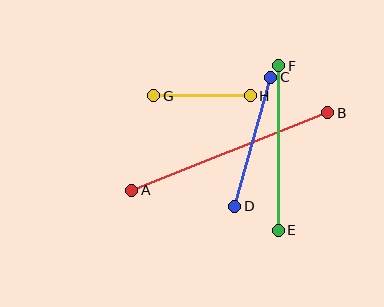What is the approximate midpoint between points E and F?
The midpoint is at approximately (278, 148) pixels.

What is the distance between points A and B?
The distance is approximately 211 pixels.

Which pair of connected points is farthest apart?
Points A and B are farthest apart.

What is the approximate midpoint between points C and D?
The midpoint is at approximately (253, 142) pixels.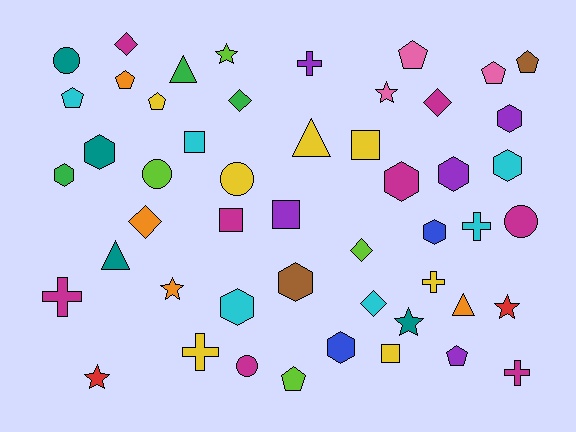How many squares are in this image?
There are 5 squares.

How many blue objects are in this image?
There are 2 blue objects.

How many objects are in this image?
There are 50 objects.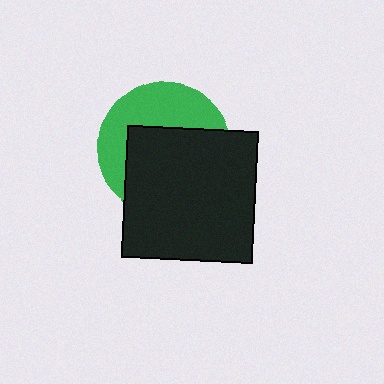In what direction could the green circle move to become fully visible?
The green circle could move up. That would shift it out from behind the black square entirely.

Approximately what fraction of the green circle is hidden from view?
Roughly 59% of the green circle is hidden behind the black square.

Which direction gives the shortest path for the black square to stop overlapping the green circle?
Moving down gives the shortest separation.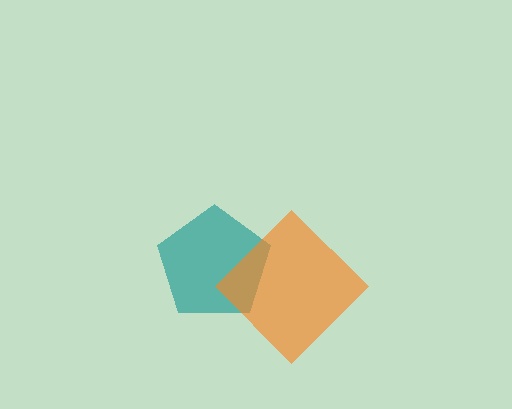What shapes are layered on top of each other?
The layered shapes are: a teal pentagon, an orange diamond.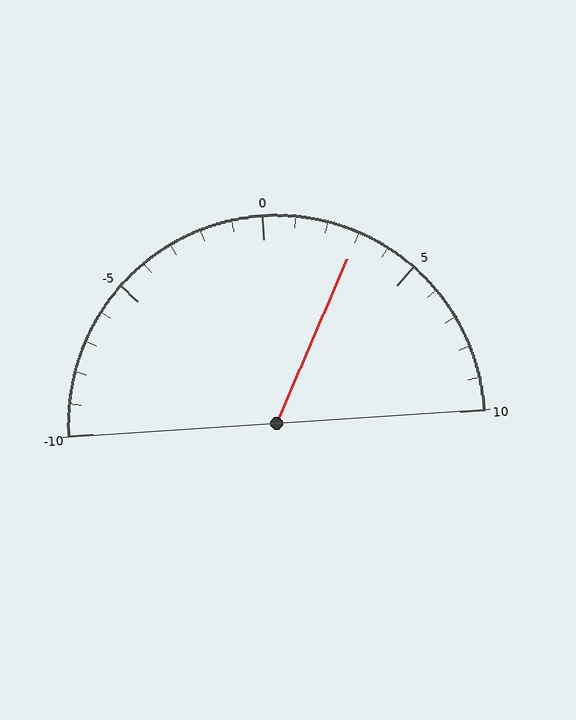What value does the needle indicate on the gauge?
The needle indicates approximately 3.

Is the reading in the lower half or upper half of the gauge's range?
The reading is in the upper half of the range (-10 to 10).